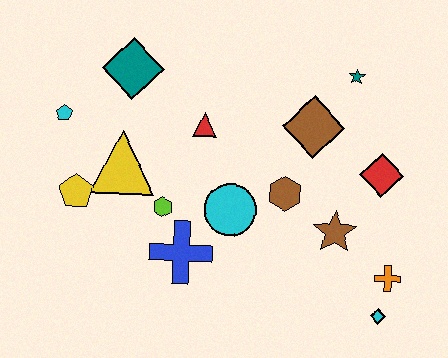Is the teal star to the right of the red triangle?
Yes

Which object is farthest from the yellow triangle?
The cyan diamond is farthest from the yellow triangle.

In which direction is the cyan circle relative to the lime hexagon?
The cyan circle is to the right of the lime hexagon.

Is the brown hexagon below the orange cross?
No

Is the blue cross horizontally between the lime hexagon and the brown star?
Yes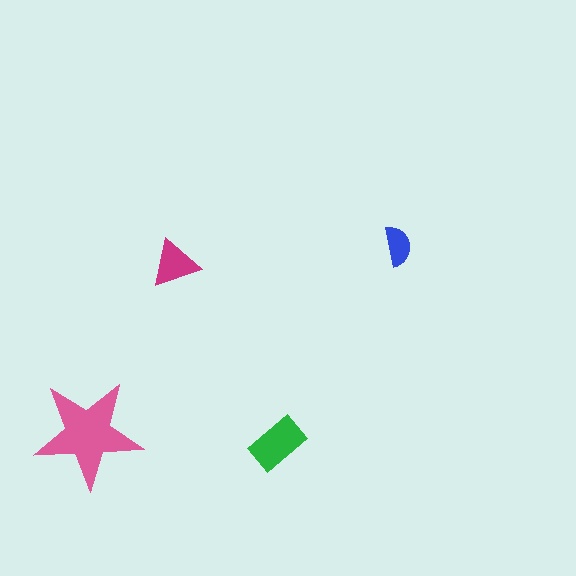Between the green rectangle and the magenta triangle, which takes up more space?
The green rectangle.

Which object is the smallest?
The blue semicircle.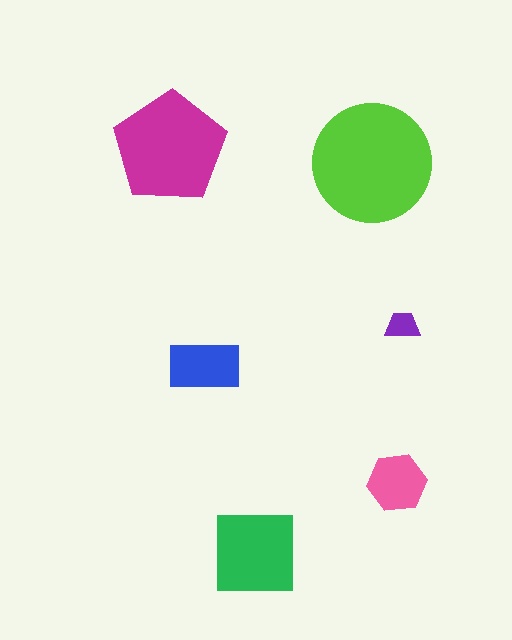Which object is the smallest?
The purple trapezoid.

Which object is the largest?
The lime circle.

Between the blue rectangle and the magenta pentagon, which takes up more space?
The magenta pentagon.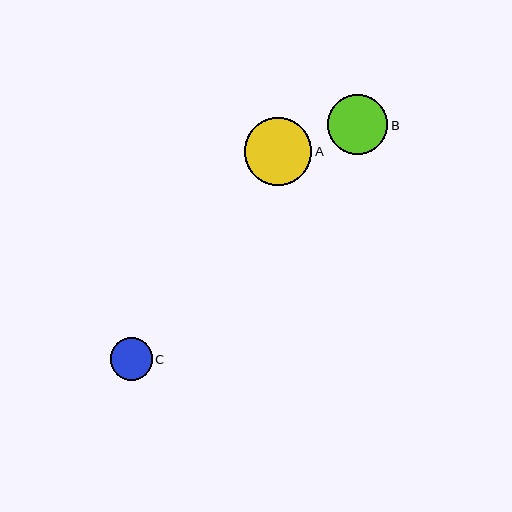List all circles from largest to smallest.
From largest to smallest: A, B, C.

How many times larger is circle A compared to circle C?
Circle A is approximately 1.6 times the size of circle C.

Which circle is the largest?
Circle A is the largest with a size of approximately 67 pixels.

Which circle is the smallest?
Circle C is the smallest with a size of approximately 42 pixels.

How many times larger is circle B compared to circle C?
Circle B is approximately 1.4 times the size of circle C.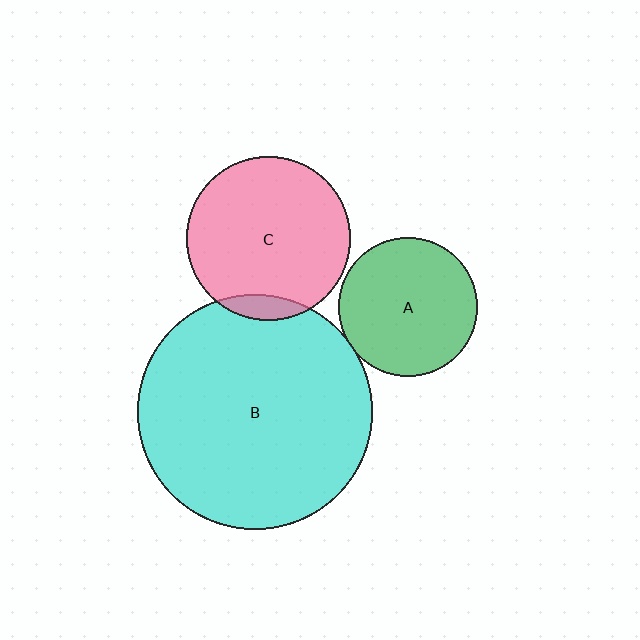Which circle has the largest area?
Circle B (cyan).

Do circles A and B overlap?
Yes.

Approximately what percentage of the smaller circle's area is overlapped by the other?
Approximately 5%.